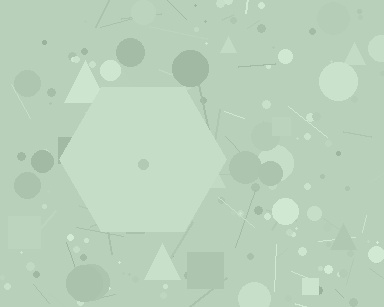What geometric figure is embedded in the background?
A hexagon is embedded in the background.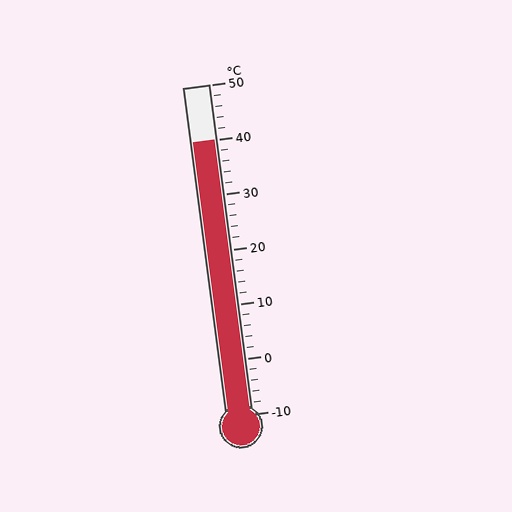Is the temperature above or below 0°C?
The temperature is above 0°C.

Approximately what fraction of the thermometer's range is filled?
The thermometer is filled to approximately 85% of its range.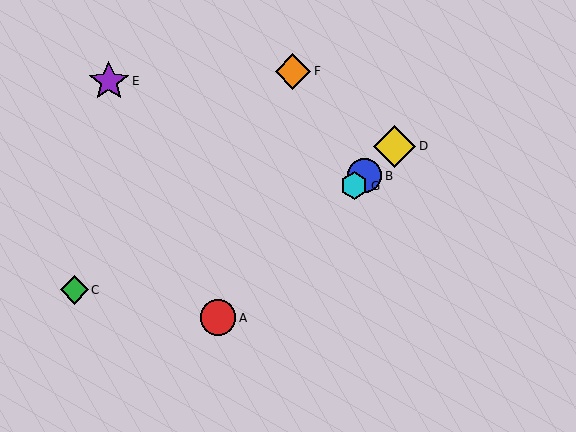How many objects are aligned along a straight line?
4 objects (A, B, D, G) are aligned along a straight line.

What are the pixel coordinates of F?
Object F is at (293, 71).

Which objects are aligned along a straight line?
Objects A, B, D, G are aligned along a straight line.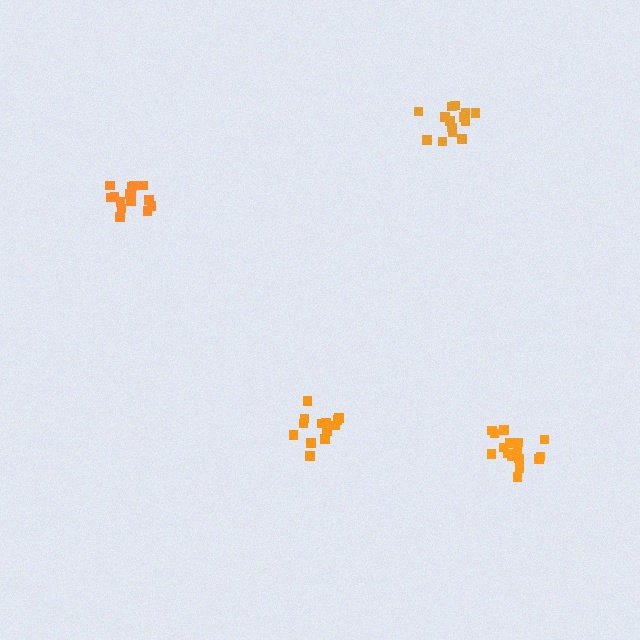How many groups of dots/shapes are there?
There are 4 groups.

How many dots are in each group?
Group 1: 14 dots, Group 2: 13 dots, Group 3: 15 dots, Group 4: 17 dots (59 total).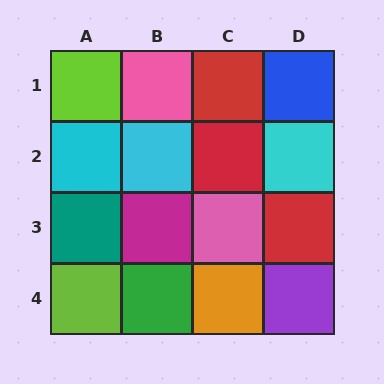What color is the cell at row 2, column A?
Cyan.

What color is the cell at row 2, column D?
Cyan.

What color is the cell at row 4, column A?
Lime.